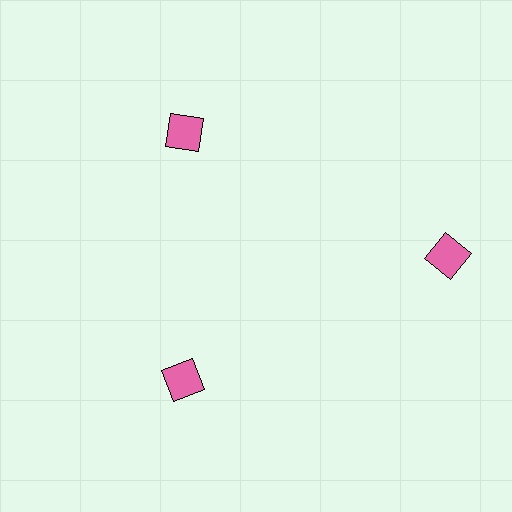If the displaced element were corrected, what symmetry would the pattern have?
It would have 3-fold rotational symmetry — the pattern would map onto itself every 120 degrees.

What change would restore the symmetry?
The symmetry would be restored by moving it inward, back onto the ring so that all 3 squares sit at equal angles and equal distance from the center.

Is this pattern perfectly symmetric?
No. The 3 pink squares are arranged in a ring, but one element near the 3 o'clock position is pushed outward from the center, breaking the 3-fold rotational symmetry.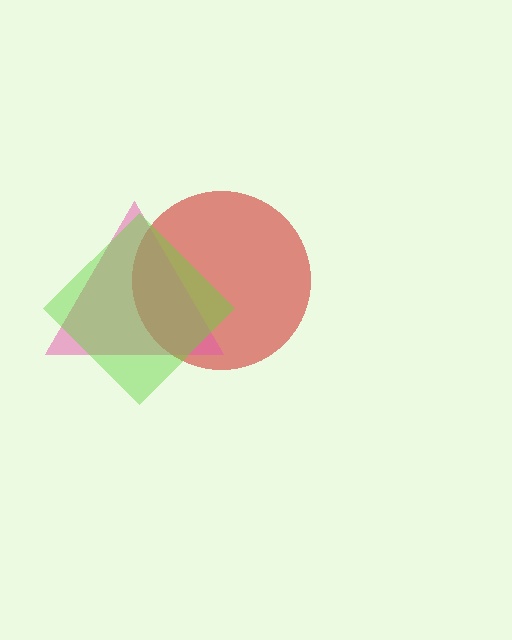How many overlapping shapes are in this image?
There are 3 overlapping shapes in the image.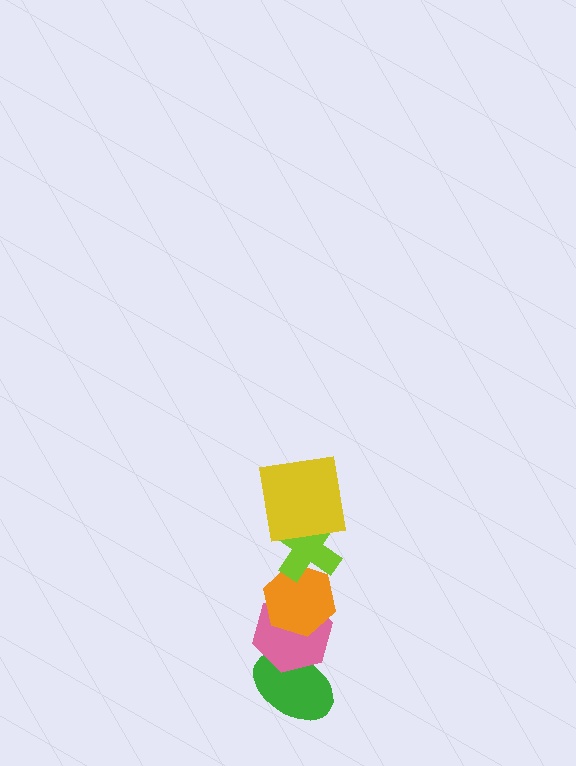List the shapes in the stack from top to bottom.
From top to bottom: the yellow square, the lime cross, the orange hexagon, the pink hexagon, the green ellipse.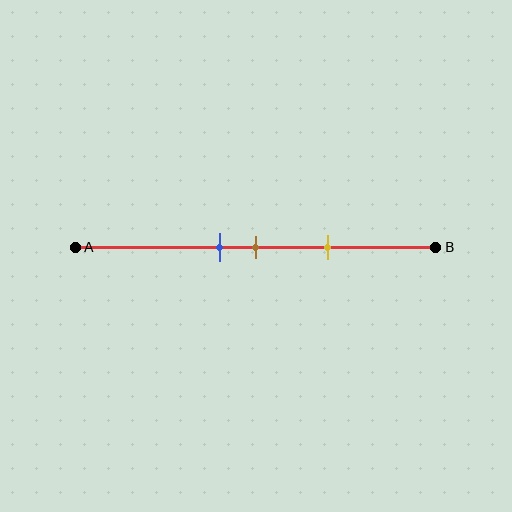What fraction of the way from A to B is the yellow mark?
The yellow mark is approximately 70% (0.7) of the way from A to B.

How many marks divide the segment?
There are 3 marks dividing the segment.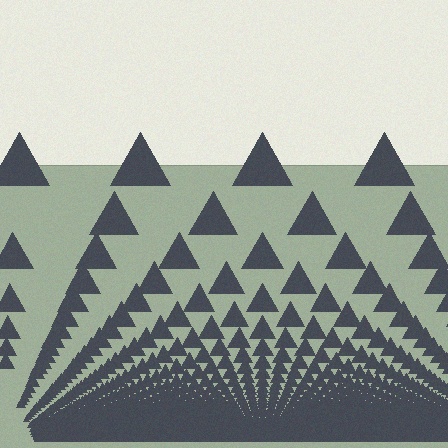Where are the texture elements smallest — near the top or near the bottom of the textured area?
Near the bottom.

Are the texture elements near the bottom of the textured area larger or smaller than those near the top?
Smaller. The gradient is inverted — elements near the bottom are smaller and denser.